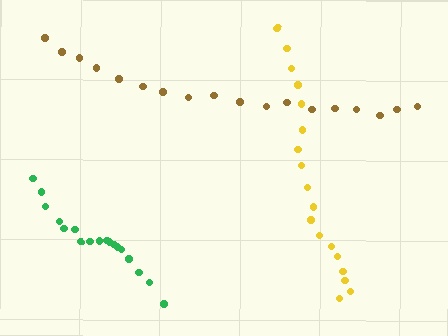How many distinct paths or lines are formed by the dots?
There are 3 distinct paths.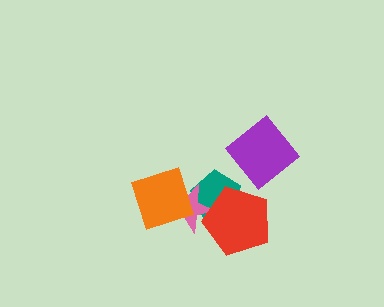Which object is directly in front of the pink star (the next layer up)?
The orange diamond is directly in front of the pink star.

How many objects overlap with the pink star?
3 objects overlap with the pink star.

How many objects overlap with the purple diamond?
0 objects overlap with the purple diamond.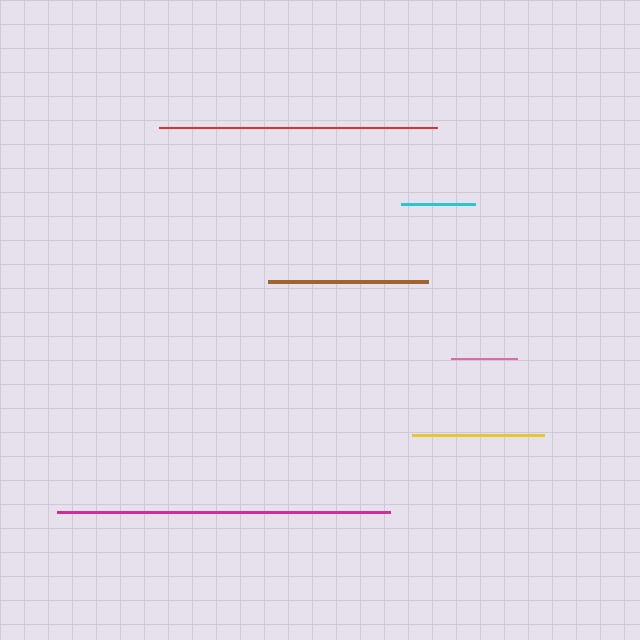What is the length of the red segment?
The red segment is approximately 278 pixels long.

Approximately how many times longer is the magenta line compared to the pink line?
The magenta line is approximately 5.0 times the length of the pink line.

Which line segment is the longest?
The magenta line is the longest at approximately 332 pixels.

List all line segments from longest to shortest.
From longest to shortest: magenta, red, brown, yellow, cyan, pink.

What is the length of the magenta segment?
The magenta segment is approximately 332 pixels long.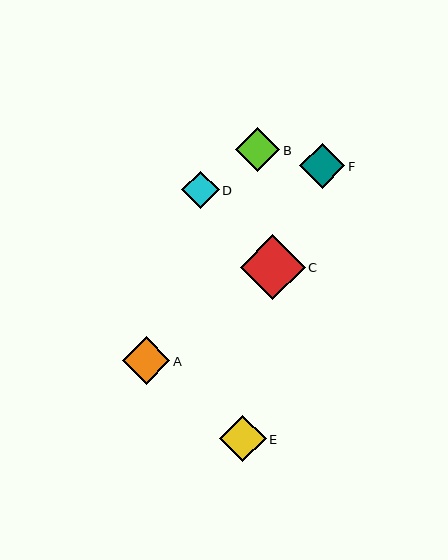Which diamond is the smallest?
Diamond D is the smallest with a size of approximately 37 pixels.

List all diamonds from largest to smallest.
From largest to smallest: C, A, E, F, B, D.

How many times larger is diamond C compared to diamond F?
Diamond C is approximately 1.4 times the size of diamond F.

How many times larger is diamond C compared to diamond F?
Diamond C is approximately 1.4 times the size of diamond F.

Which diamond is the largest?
Diamond C is the largest with a size of approximately 65 pixels.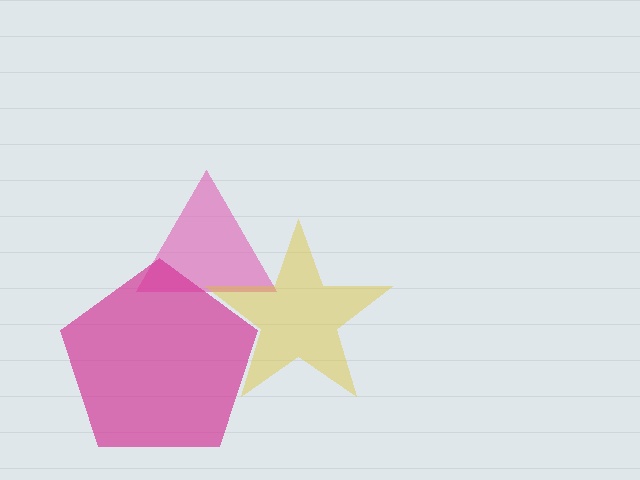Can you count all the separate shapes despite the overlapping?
Yes, there are 3 separate shapes.